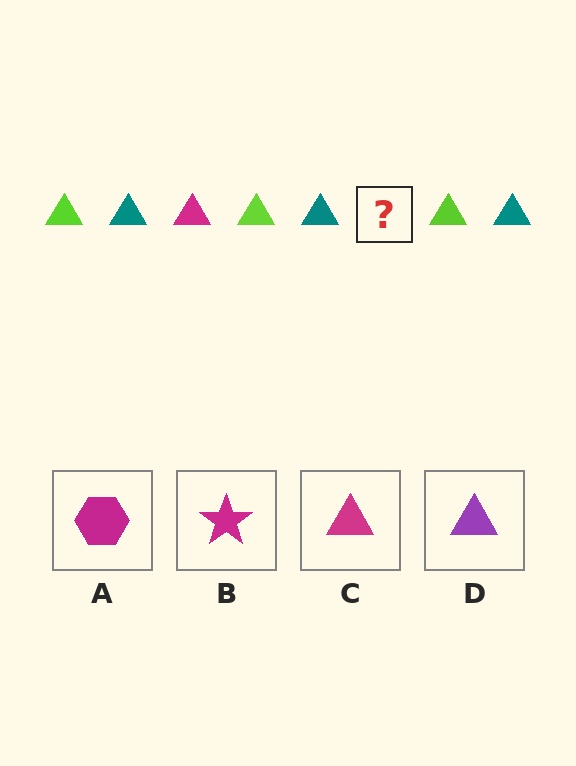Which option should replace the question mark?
Option C.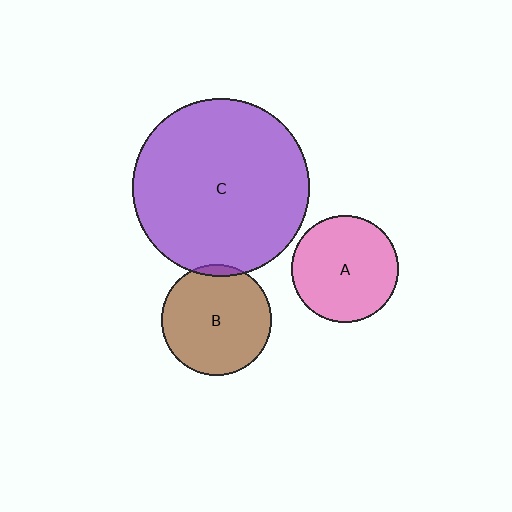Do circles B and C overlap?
Yes.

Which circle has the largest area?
Circle C (purple).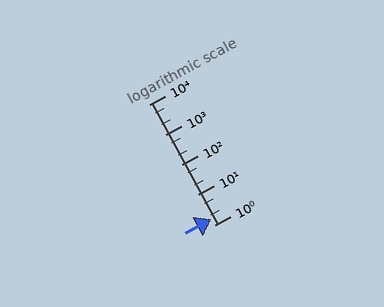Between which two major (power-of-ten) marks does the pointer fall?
The pointer is between 1 and 10.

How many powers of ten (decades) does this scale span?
The scale spans 4 decades, from 1 to 10000.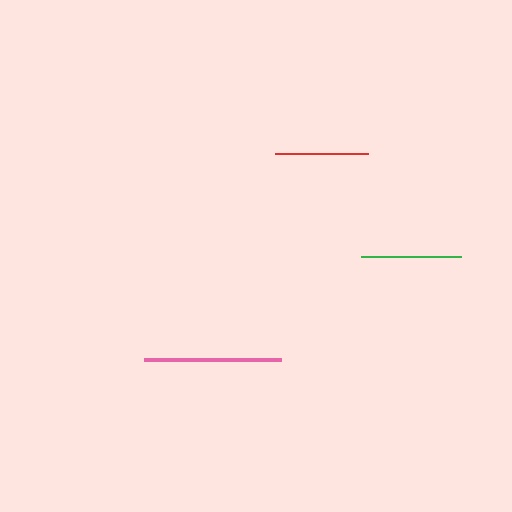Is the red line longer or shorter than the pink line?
The pink line is longer than the red line.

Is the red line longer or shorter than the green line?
The green line is longer than the red line.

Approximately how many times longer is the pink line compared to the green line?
The pink line is approximately 1.4 times the length of the green line.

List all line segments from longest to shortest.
From longest to shortest: pink, green, red.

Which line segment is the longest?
The pink line is the longest at approximately 137 pixels.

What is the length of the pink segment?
The pink segment is approximately 137 pixels long.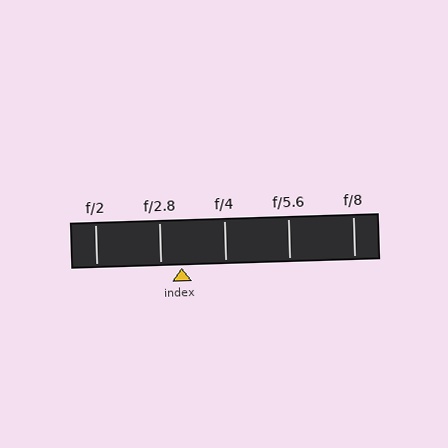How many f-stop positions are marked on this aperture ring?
There are 5 f-stop positions marked.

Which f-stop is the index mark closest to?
The index mark is closest to f/2.8.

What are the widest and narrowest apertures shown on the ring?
The widest aperture shown is f/2 and the narrowest is f/8.